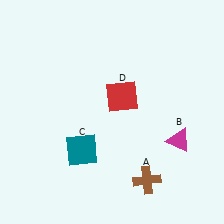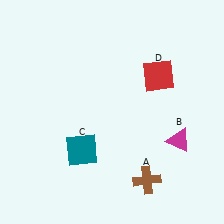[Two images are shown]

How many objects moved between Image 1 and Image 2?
1 object moved between the two images.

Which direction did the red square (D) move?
The red square (D) moved right.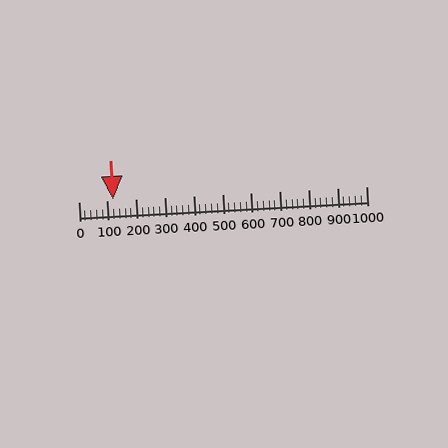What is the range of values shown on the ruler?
The ruler shows values from 0 to 1000.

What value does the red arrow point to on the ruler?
The red arrow points to approximately 120.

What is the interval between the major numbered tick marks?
The major tick marks are spaced 100 units apart.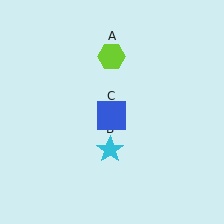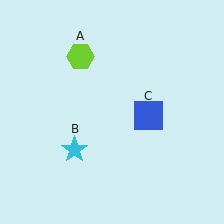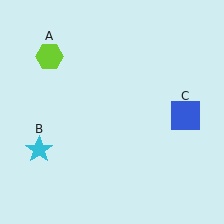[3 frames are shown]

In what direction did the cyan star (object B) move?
The cyan star (object B) moved left.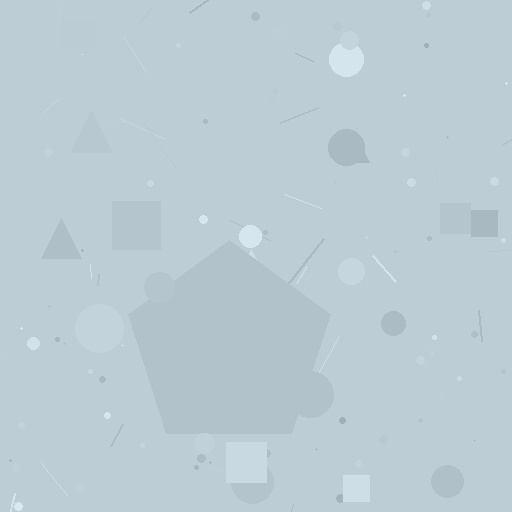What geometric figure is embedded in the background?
A pentagon is embedded in the background.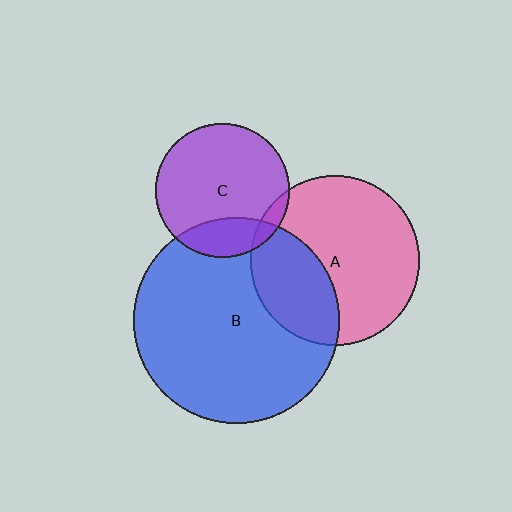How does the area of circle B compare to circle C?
Approximately 2.3 times.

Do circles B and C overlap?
Yes.